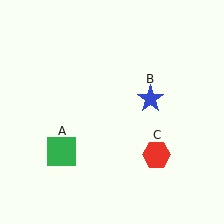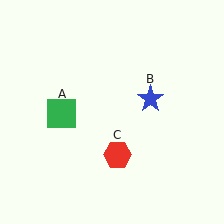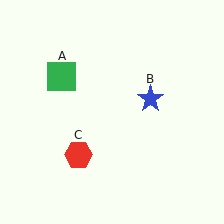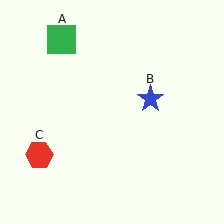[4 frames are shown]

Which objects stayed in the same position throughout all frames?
Blue star (object B) remained stationary.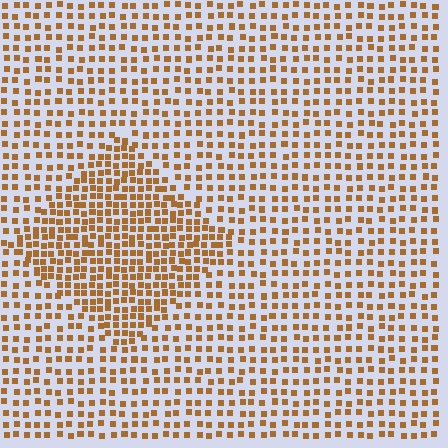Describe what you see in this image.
The image contains small brown elements arranged at two different densities. A diamond-shaped region is visible where the elements are more densely packed than the surrounding area.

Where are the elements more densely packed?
The elements are more densely packed inside the diamond boundary.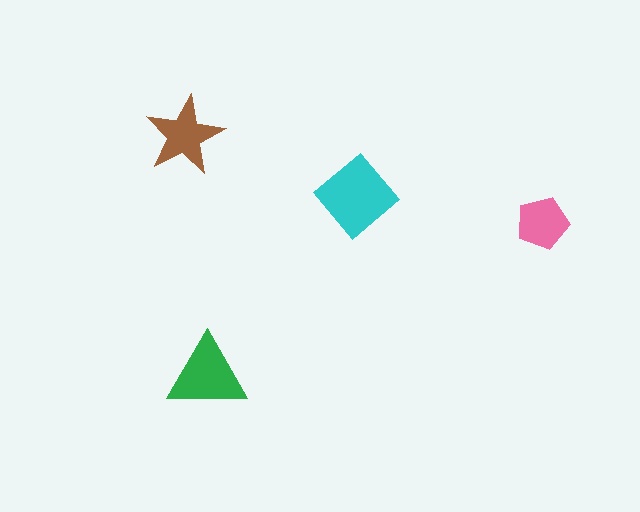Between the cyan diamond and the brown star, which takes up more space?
The cyan diamond.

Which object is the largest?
The cyan diamond.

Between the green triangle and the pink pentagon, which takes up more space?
The green triangle.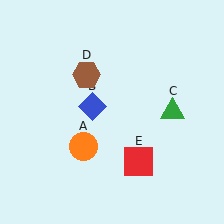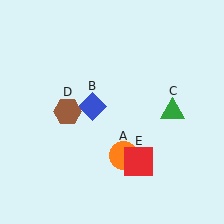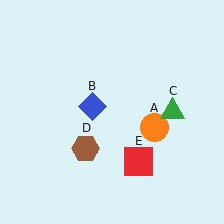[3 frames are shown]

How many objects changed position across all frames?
2 objects changed position: orange circle (object A), brown hexagon (object D).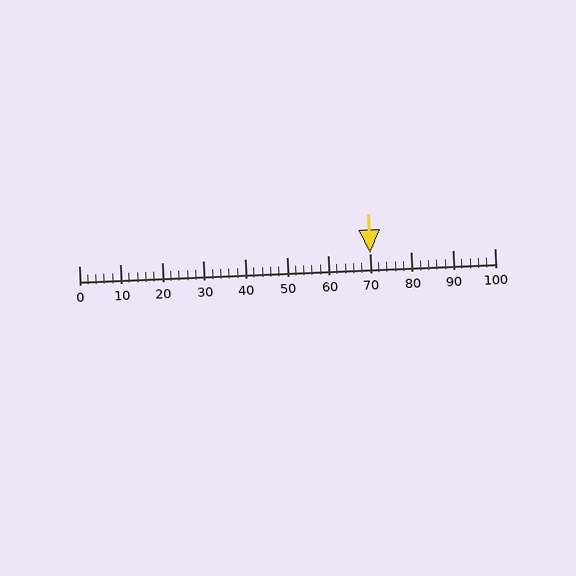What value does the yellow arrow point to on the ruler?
The yellow arrow points to approximately 70.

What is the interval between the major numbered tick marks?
The major tick marks are spaced 10 units apart.